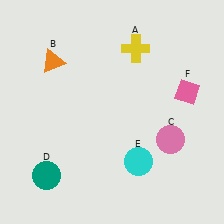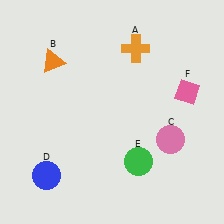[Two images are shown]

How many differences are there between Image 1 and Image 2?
There are 3 differences between the two images.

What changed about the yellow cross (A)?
In Image 1, A is yellow. In Image 2, it changed to orange.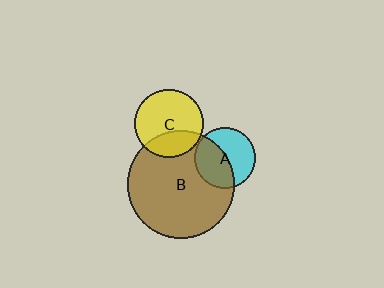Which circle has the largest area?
Circle B (brown).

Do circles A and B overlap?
Yes.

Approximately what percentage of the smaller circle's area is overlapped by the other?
Approximately 50%.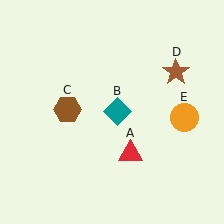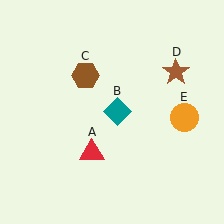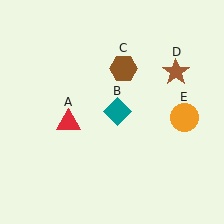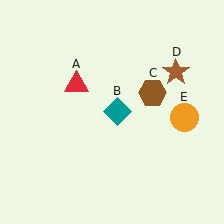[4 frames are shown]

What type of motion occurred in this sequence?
The red triangle (object A), brown hexagon (object C) rotated clockwise around the center of the scene.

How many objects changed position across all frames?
2 objects changed position: red triangle (object A), brown hexagon (object C).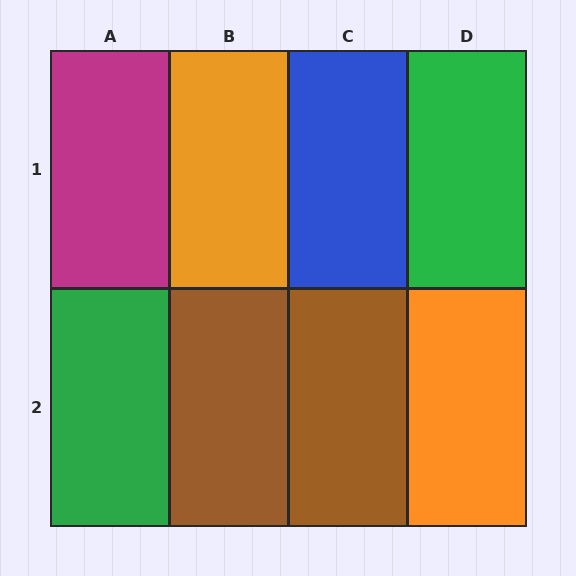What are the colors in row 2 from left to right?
Green, brown, brown, orange.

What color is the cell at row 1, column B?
Orange.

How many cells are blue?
1 cell is blue.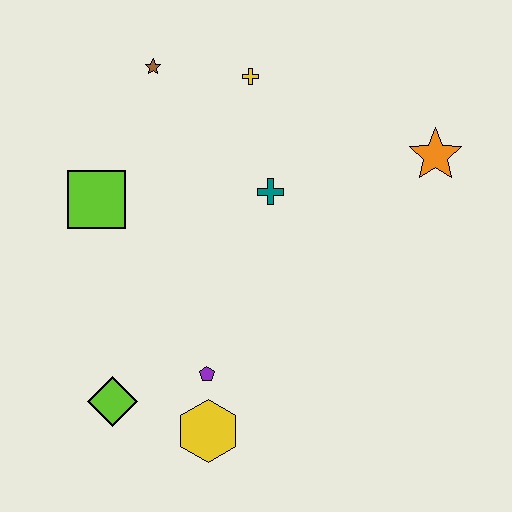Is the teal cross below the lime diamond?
No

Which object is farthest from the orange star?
The lime diamond is farthest from the orange star.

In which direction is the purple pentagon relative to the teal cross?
The purple pentagon is below the teal cross.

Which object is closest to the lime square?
The brown star is closest to the lime square.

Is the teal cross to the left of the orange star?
Yes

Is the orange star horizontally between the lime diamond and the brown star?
No